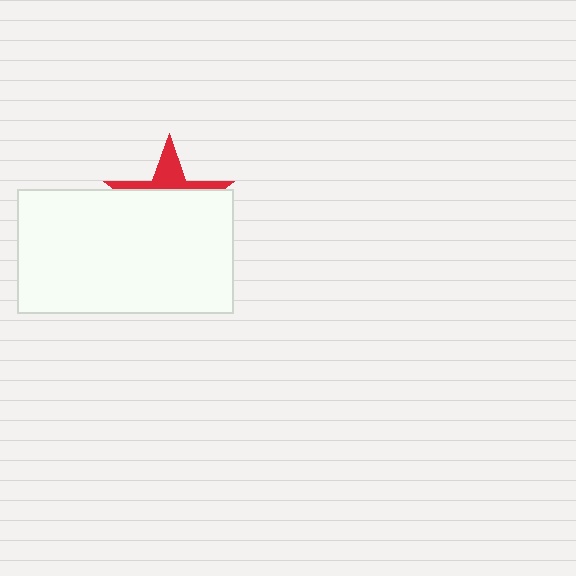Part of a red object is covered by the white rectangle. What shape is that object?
It is a star.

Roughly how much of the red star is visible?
A small part of it is visible (roughly 32%).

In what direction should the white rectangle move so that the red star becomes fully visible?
The white rectangle should move down. That is the shortest direction to clear the overlap and leave the red star fully visible.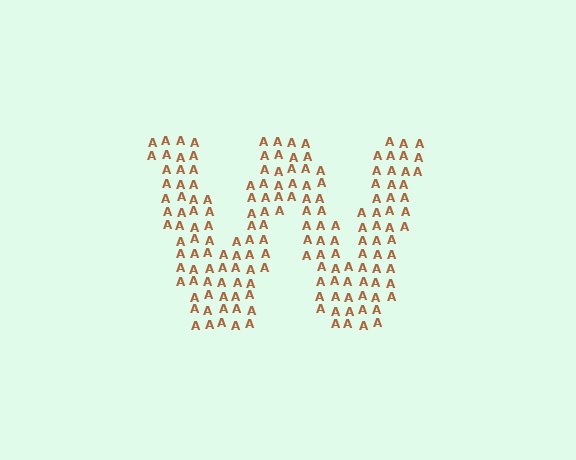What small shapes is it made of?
It is made of small letter A's.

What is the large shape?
The large shape is the letter W.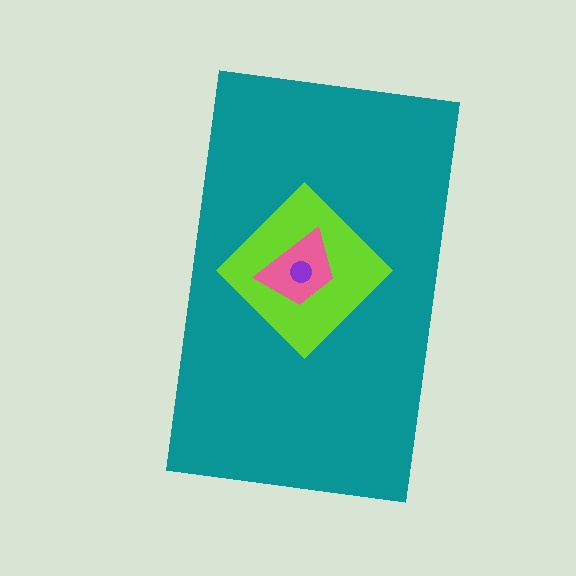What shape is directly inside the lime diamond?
The pink trapezoid.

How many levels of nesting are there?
4.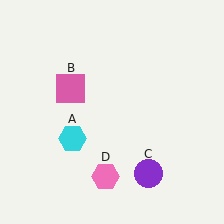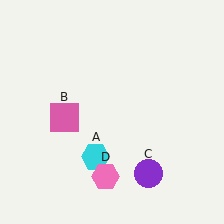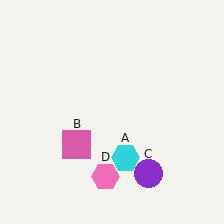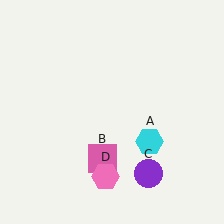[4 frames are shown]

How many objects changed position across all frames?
2 objects changed position: cyan hexagon (object A), pink square (object B).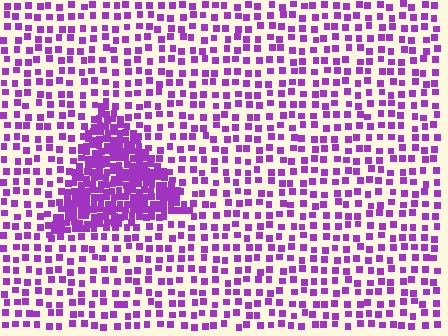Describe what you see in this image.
The image contains small purple elements arranged at two different densities. A triangle-shaped region is visible where the elements are more densely packed than the surrounding area.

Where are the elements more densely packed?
The elements are more densely packed inside the triangle boundary.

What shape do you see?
I see a triangle.